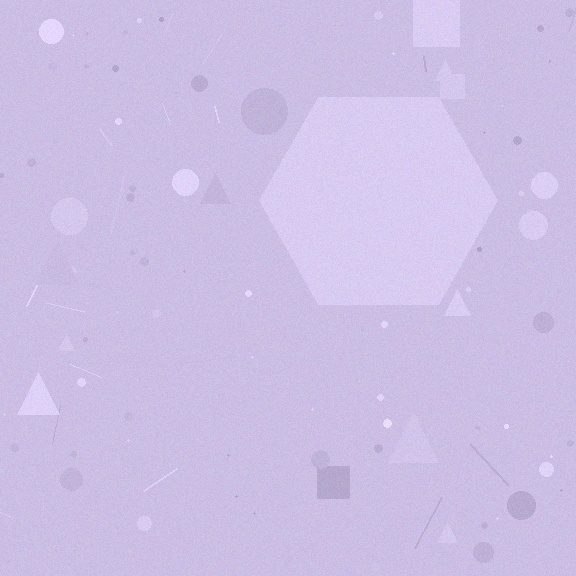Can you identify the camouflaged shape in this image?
The camouflaged shape is a hexagon.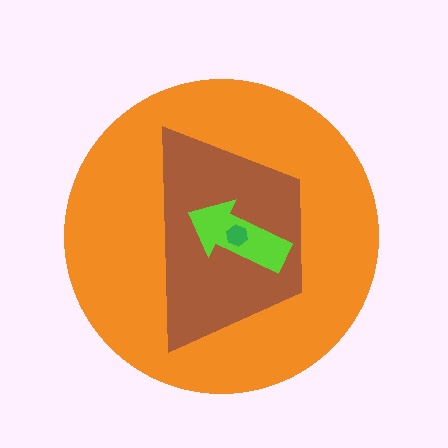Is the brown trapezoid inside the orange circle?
Yes.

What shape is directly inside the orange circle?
The brown trapezoid.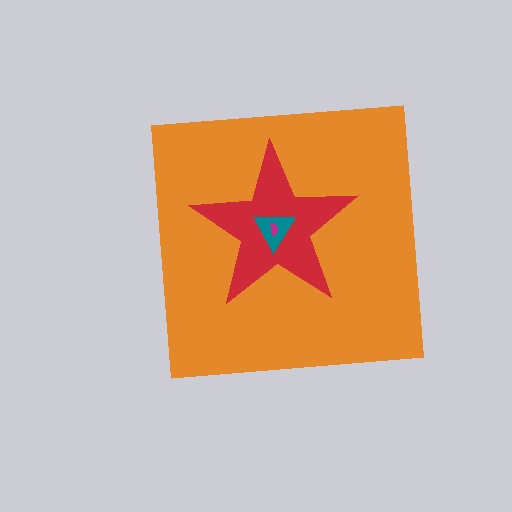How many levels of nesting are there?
4.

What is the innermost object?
The magenta semicircle.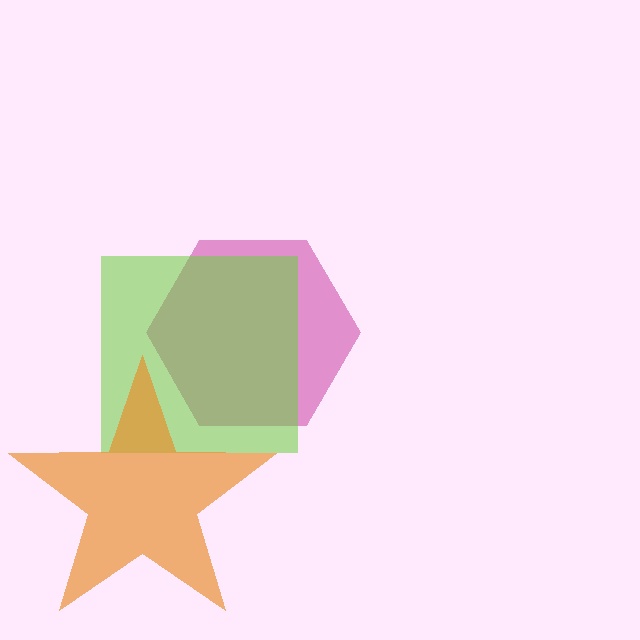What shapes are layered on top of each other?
The layered shapes are: a magenta hexagon, a lime square, an orange star.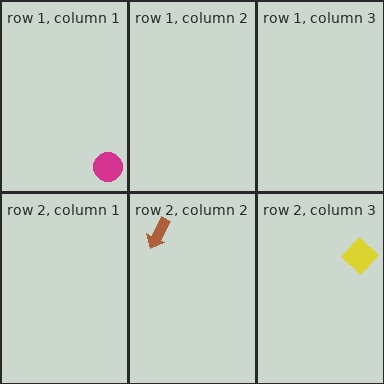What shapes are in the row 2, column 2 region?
The brown arrow.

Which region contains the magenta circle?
The row 1, column 1 region.